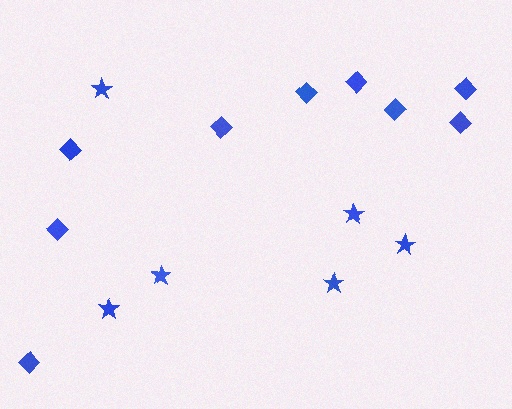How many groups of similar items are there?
There are 2 groups: one group of diamonds (9) and one group of stars (6).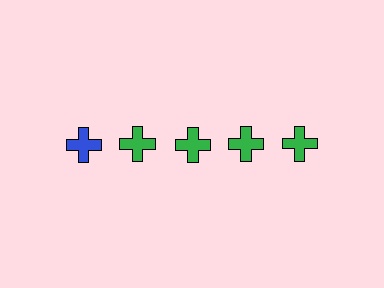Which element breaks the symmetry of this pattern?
The blue cross in the top row, leftmost column breaks the symmetry. All other shapes are green crosses.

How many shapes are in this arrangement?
There are 5 shapes arranged in a grid pattern.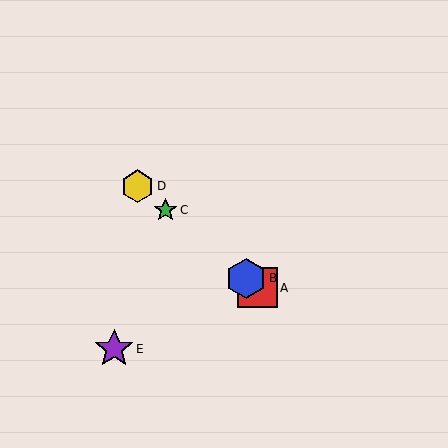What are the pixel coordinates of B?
Object B is at (246, 278).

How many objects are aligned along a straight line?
4 objects (A, B, C, D) are aligned along a straight line.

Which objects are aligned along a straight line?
Objects A, B, C, D are aligned along a straight line.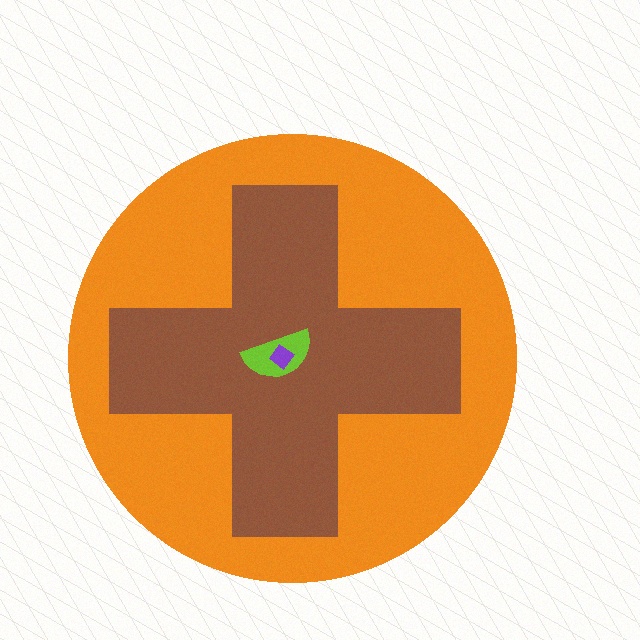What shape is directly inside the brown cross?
The lime semicircle.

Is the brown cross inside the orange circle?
Yes.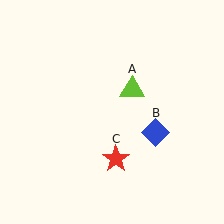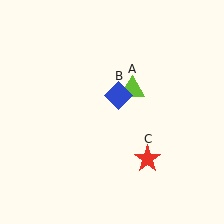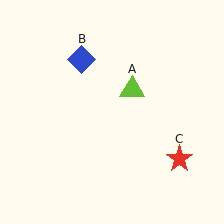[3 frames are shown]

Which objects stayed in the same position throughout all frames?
Lime triangle (object A) remained stationary.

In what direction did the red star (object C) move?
The red star (object C) moved right.